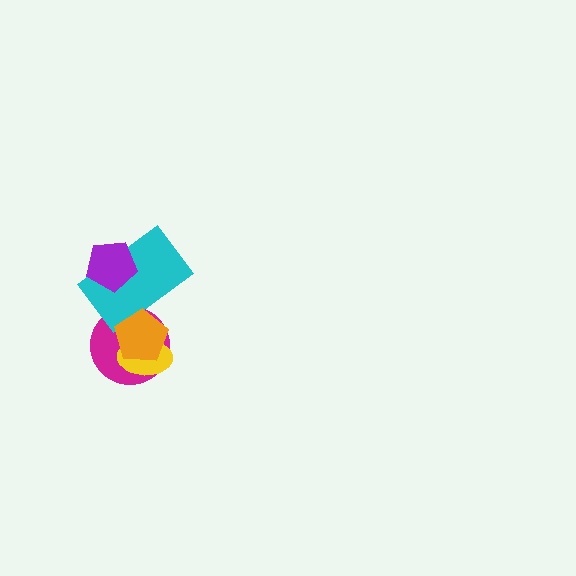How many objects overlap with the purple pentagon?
1 object overlaps with the purple pentagon.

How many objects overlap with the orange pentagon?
3 objects overlap with the orange pentagon.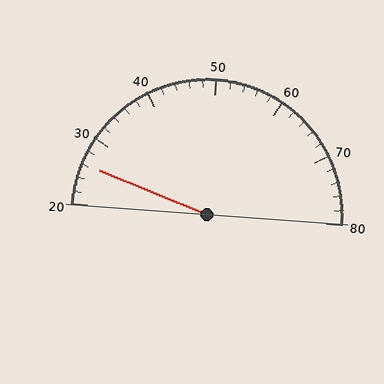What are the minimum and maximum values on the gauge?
The gauge ranges from 20 to 80.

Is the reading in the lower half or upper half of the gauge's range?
The reading is in the lower half of the range (20 to 80).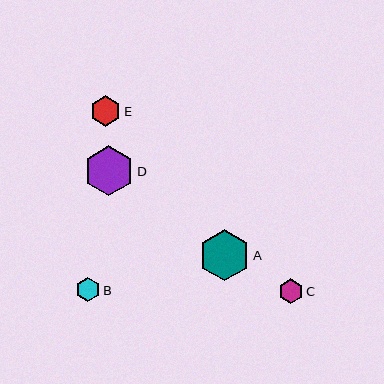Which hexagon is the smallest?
Hexagon B is the smallest with a size of approximately 24 pixels.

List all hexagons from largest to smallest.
From largest to smallest: A, D, E, C, B.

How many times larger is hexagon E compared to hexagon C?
Hexagon E is approximately 1.2 times the size of hexagon C.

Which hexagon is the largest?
Hexagon A is the largest with a size of approximately 51 pixels.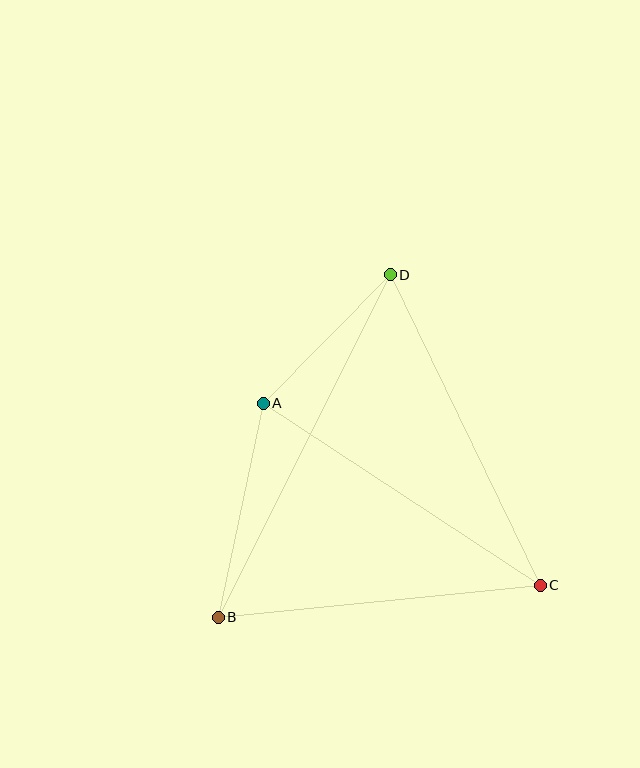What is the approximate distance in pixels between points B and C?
The distance between B and C is approximately 324 pixels.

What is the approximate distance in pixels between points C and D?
The distance between C and D is approximately 345 pixels.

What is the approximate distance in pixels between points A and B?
The distance between A and B is approximately 219 pixels.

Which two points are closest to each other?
Points A and D are closest to each other.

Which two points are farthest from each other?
Points B and D are farthest from each other.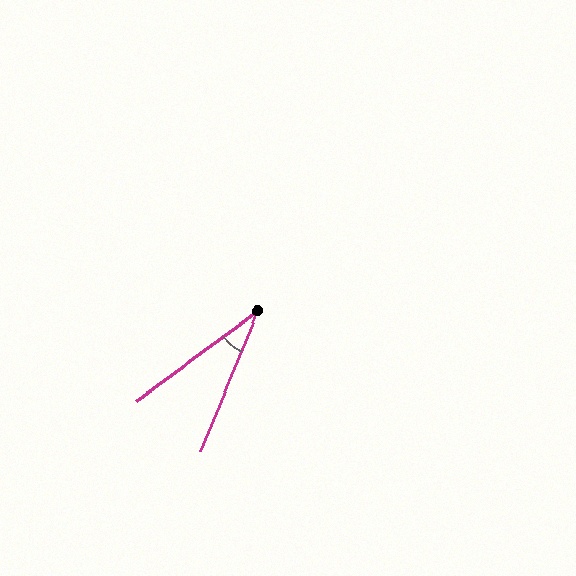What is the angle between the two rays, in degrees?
Approximately 31 degrees.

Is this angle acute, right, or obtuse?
It is acute.